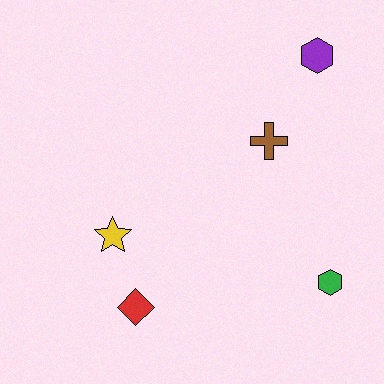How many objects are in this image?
There are 5 objects.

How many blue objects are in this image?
There are no blue objects.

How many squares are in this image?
There are no squares.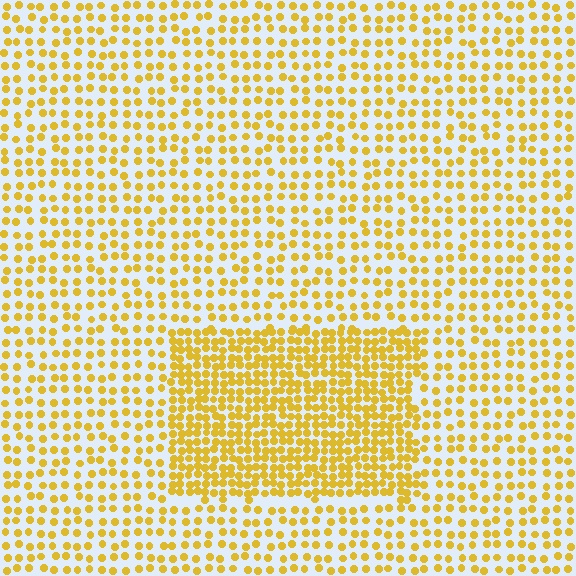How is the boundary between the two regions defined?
The boundary is defined by a change in element density (approximately 2.0x ratio). All elements are the same color, size, and shape.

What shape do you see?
I see a rectangle.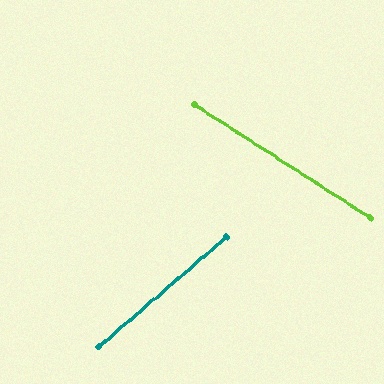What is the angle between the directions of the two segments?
Approximately 73 degrees.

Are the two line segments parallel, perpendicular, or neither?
Neither parallel nor perpendicular — they differ by about 73°.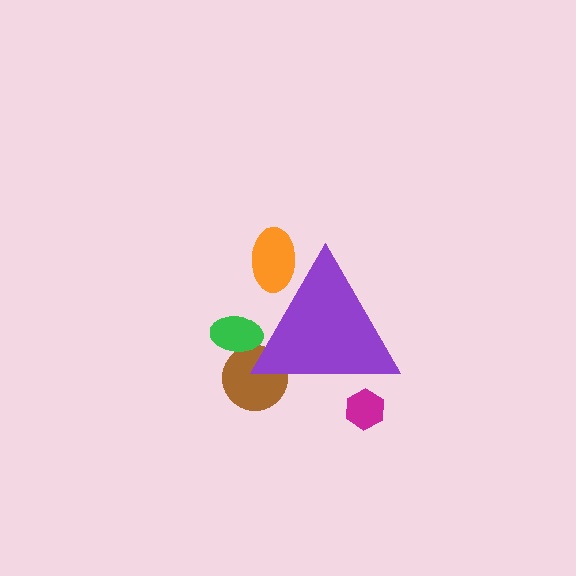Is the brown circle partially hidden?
Yes, the brown circle is partially hidden behind the purple triangle.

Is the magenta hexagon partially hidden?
Yes, the magenta hexagon is partially hidden behind the purple triangle.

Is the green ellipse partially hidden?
Yes, the green ellipse is partially hidden behind the purple triangle.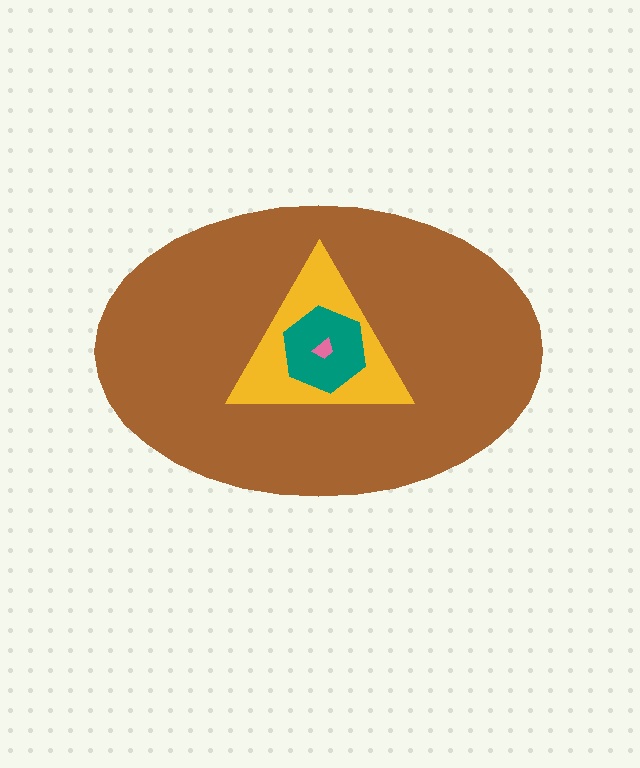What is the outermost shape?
The brown ellipse.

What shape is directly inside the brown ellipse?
The yellow triangle.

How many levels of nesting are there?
4.